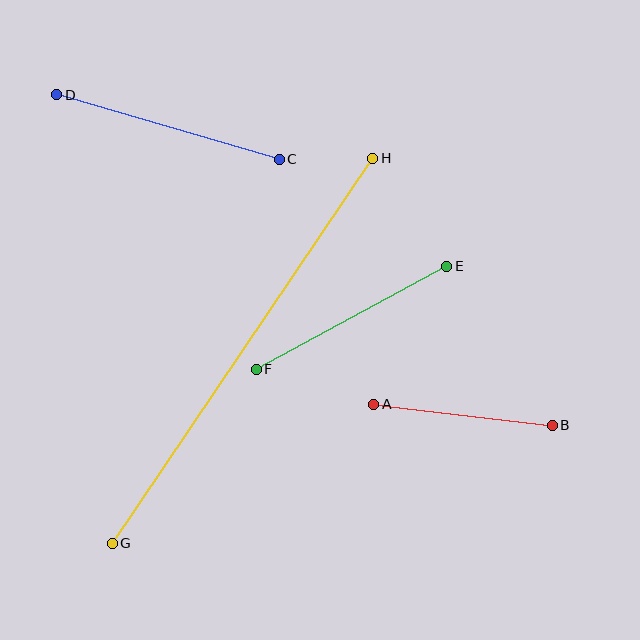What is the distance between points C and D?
The distance is approximately 232 pixels.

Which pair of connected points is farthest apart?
Points G and H are farthest apart.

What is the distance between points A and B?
The distance is approximately 180 pixels.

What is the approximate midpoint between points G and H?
The midpoint is at approximately (243, 351) pixels.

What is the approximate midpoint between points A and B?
The midpoint is at approximately (463, 415) pixels.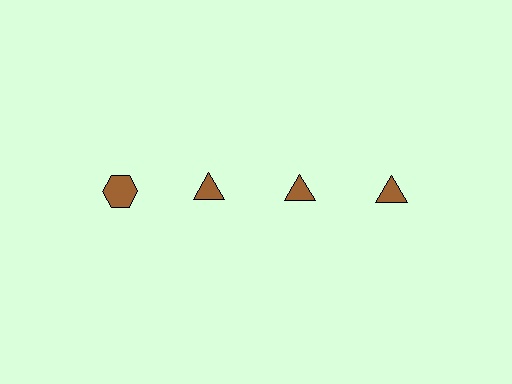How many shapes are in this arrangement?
There are 4 shapes arranged in a grid pattern.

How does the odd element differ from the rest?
It has a different shape: hexagon instead of triangle.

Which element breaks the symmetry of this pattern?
The brown hexagon in the top row, leftmost column breaks the symmetry. All other shapes are brown triangles.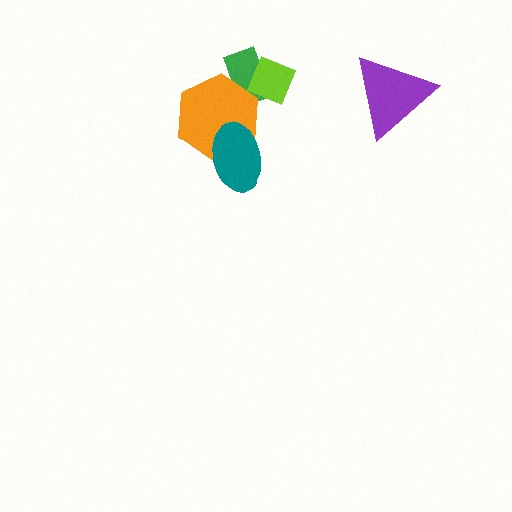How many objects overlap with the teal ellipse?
1 object overlaps with the teal ellipse.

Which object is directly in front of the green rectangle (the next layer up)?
The lime diamond is directly in front of the green rectangle.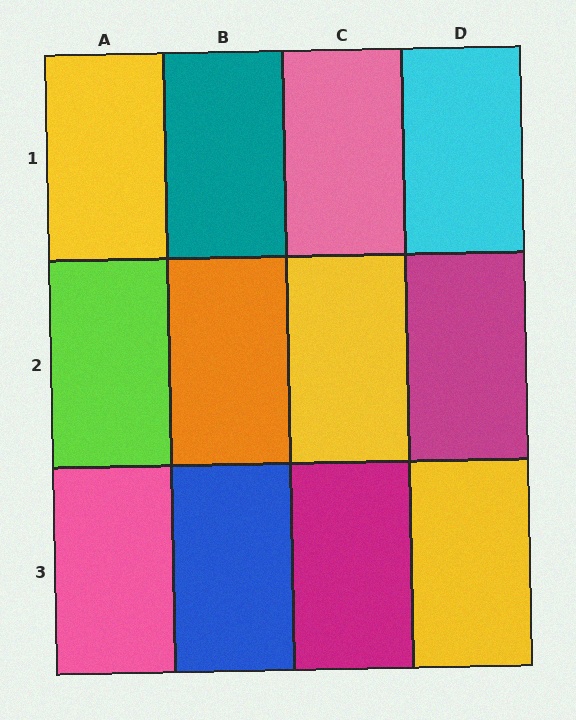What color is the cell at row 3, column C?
Magenta.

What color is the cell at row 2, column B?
Orange.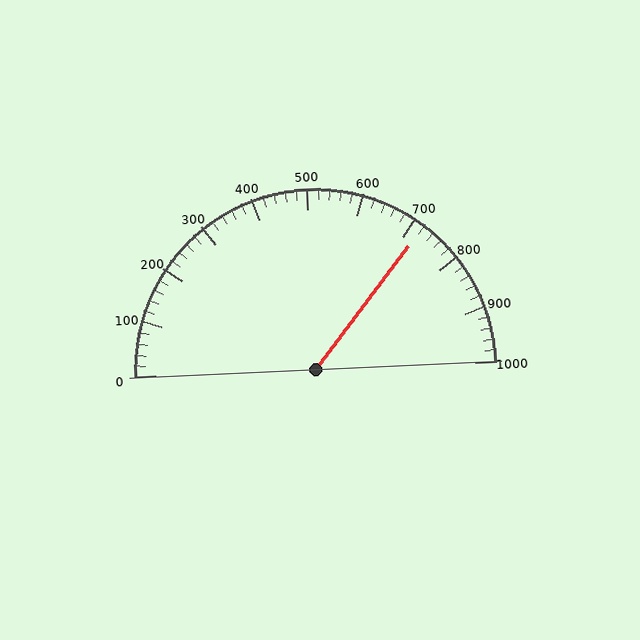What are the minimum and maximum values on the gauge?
The gauge ranges from 0 to 1000.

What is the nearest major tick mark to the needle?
The nearest major tick mark is 700.